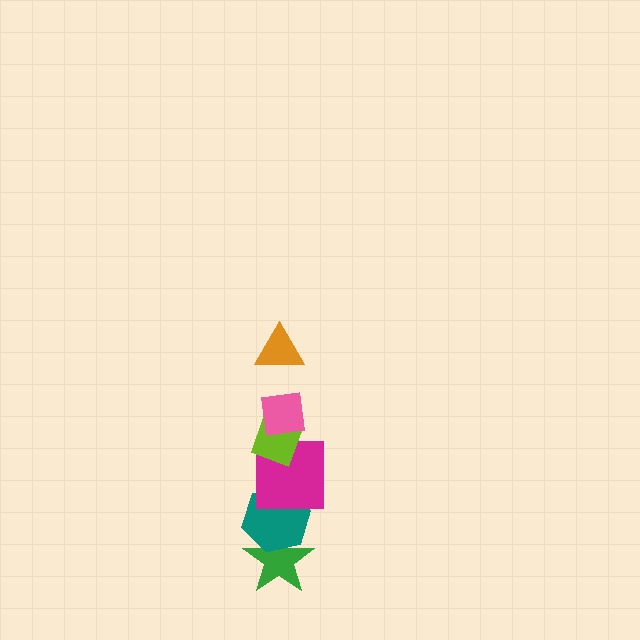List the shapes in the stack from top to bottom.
From top to bottom: the orange triangle, the pink square, the lime diamond, the magenta square, the teal hexagon, the green star.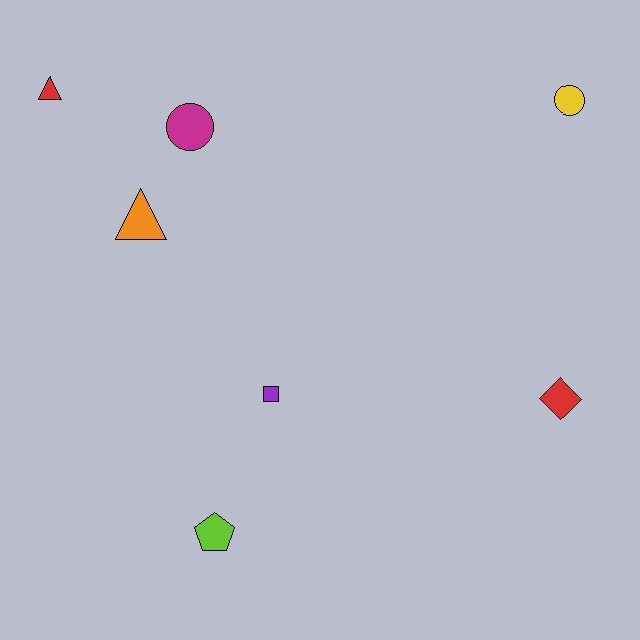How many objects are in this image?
There are 7 objects.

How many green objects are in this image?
There are no green objects.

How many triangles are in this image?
There are 2 triangles.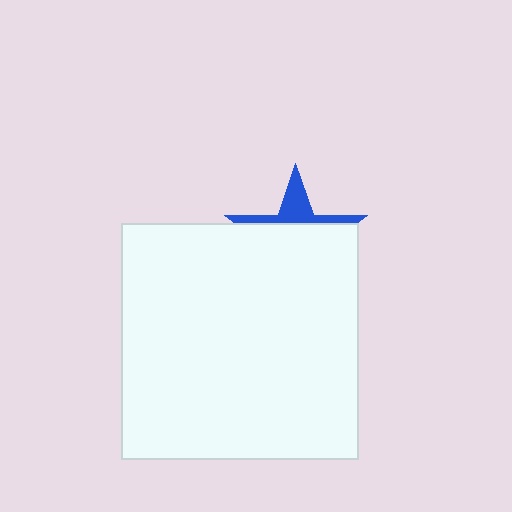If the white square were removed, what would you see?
You would see the complete blue star.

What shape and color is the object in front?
The object in front is a white square.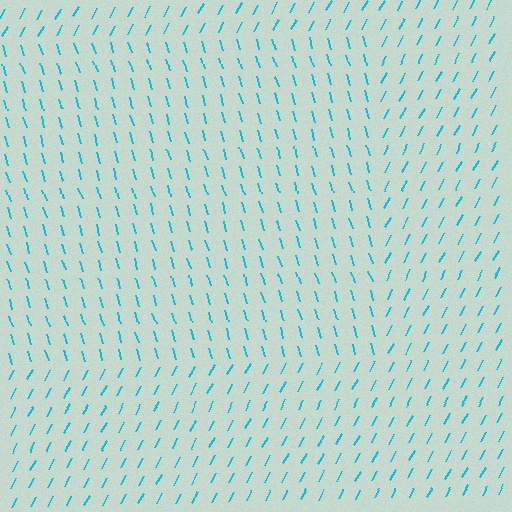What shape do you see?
I see a rectangle.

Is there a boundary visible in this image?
Yes, there is a texture boundary formed by a change in line orientation.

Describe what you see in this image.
The image is filled with small cyan line segments. A rectangle region in the image has lines oriented differently from the surrounding lines, creating a visible texture boundary.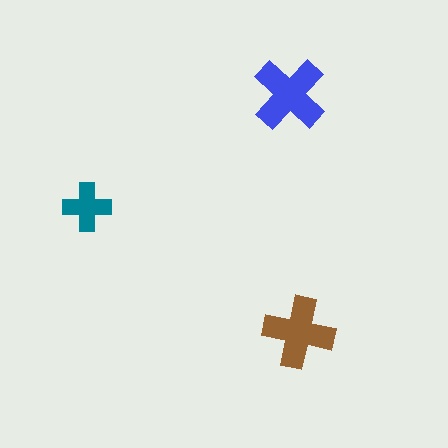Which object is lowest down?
The brown cross is bottommost.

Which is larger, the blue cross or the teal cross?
The blue one.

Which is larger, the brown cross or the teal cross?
The brown one.